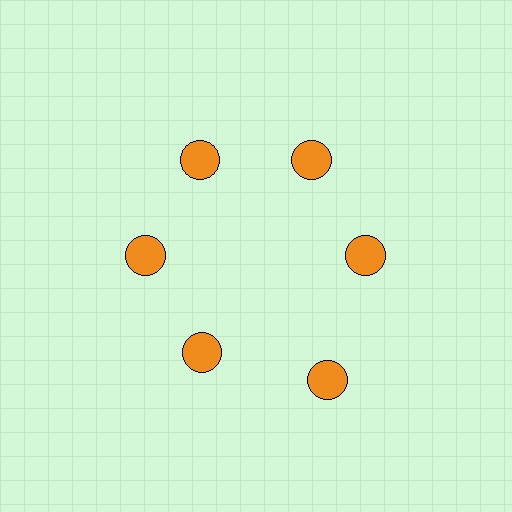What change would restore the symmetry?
The symmetry would be restored by moving it inward, back onto the ring so that all 6 circles sit at equal angles and equal distance from the center.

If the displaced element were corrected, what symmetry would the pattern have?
It would have 6-fold rotational symmetry — the pattern would map onto itself every 60 degrees.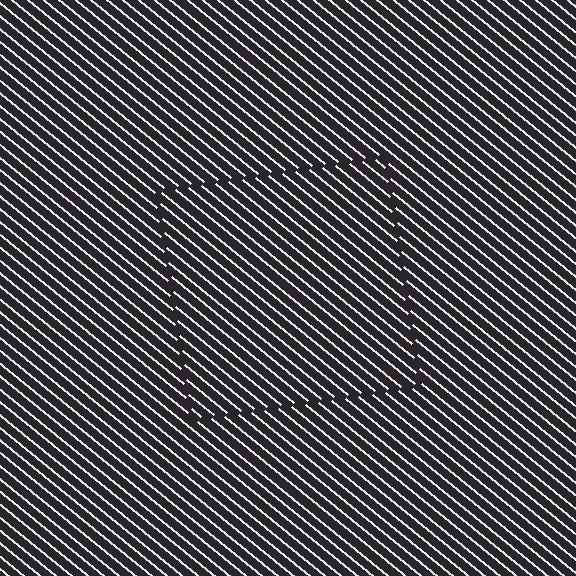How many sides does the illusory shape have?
4 sides — the line-ends trace a square.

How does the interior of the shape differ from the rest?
The interior of the shape contains the same grating, shifted by half a period — the contour is defined by the phase discontinuity where line-ends from the inner and outer gratings abut.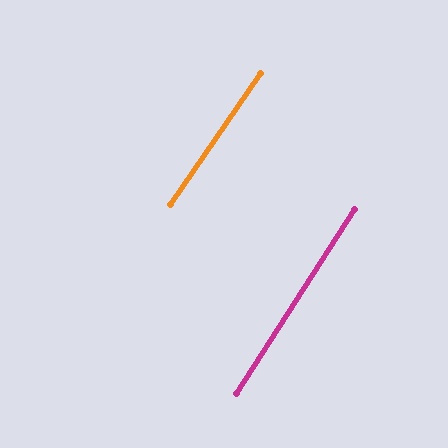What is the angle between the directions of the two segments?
Approximately 1 degree.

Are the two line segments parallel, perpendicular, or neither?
Parallel — their directions differ by only 1.5°.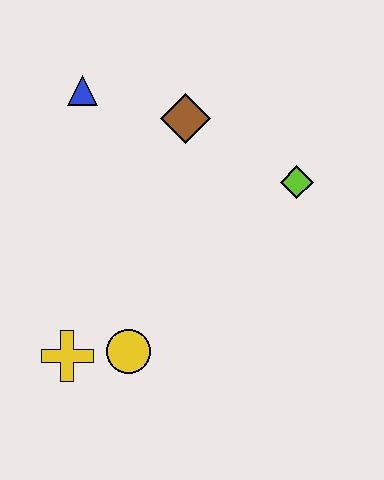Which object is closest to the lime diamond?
The brown diamond is closest to the lime diamond.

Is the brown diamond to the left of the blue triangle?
No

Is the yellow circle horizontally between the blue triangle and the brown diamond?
Yes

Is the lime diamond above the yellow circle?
Yes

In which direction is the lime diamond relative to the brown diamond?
The lime diamond is to the right of the brown diamond.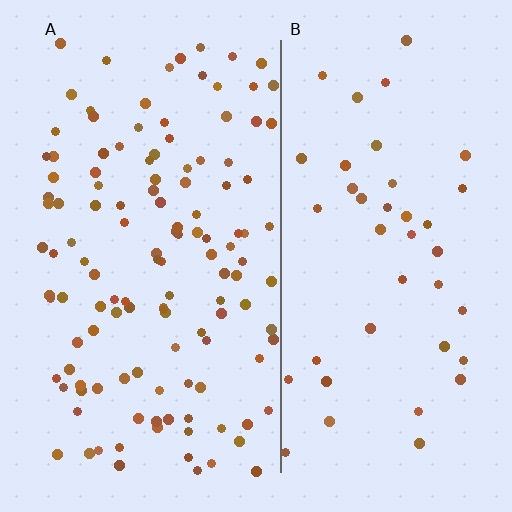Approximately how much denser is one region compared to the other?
Approximately 3.0× — region A over region B.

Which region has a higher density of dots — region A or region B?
A (the left).